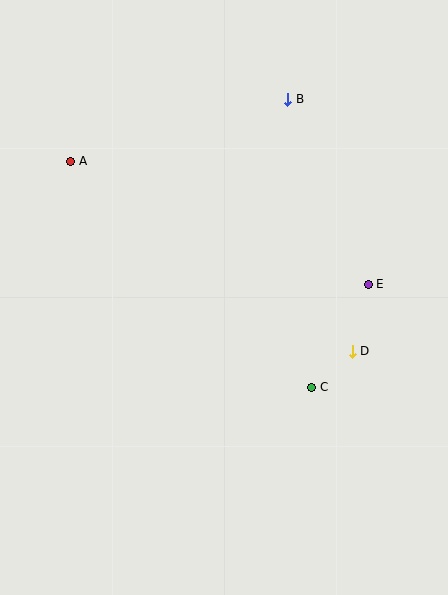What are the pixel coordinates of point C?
Point C is at (312, 387).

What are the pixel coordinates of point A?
Point A is at (71, 161).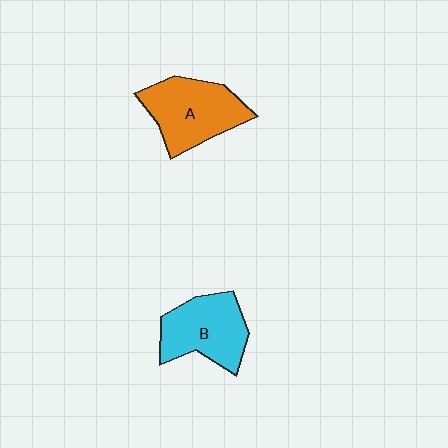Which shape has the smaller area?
Shape B (cyan).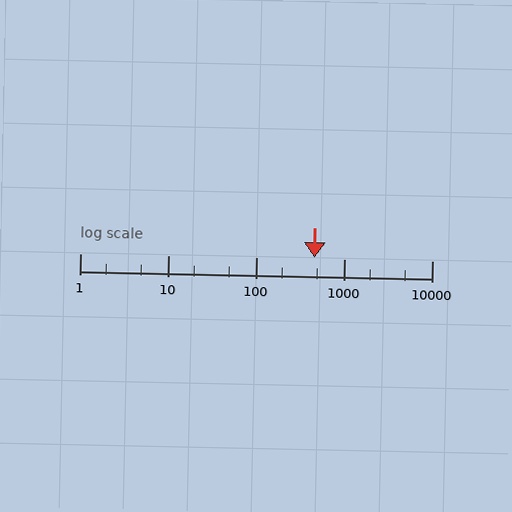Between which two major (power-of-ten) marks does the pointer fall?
The pointer is between 100 and 1000.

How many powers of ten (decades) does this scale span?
The scale spans 4 decades, from 1 to 10000.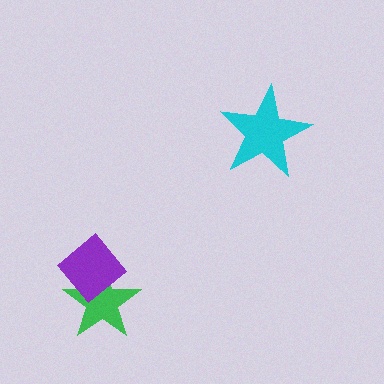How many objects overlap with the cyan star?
0 objects overlap with the cyan star.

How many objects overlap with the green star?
1 object overlaps with the green star.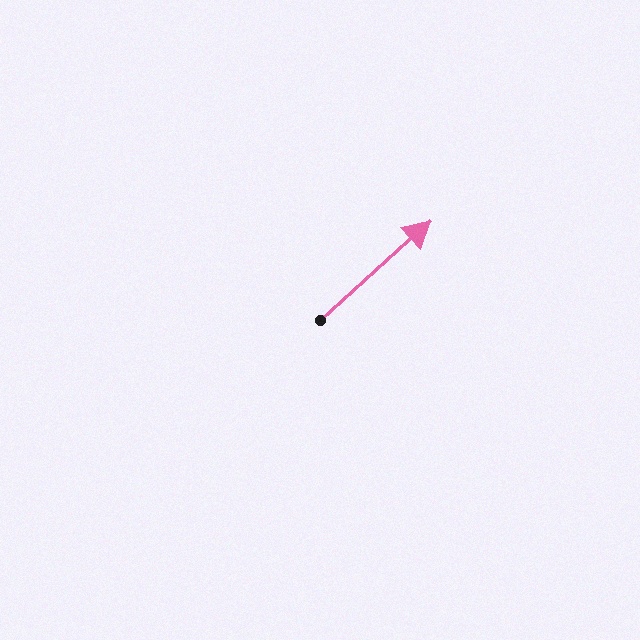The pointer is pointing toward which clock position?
Roughly 2 o'clock.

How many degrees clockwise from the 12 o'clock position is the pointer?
Approximately 48 degrees.